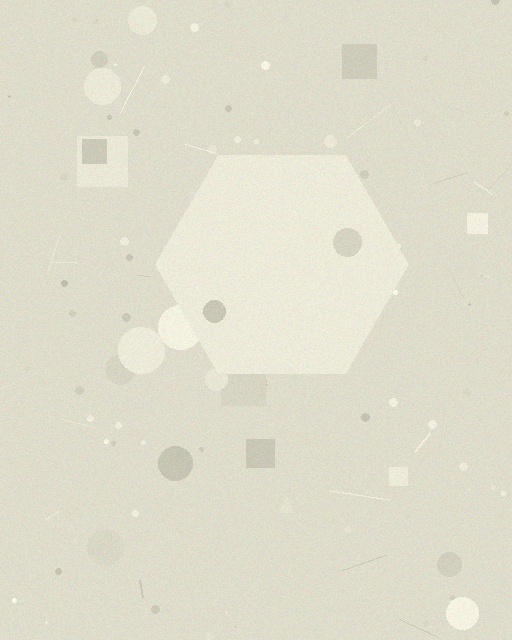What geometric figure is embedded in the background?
A hexagon is embedded in the background.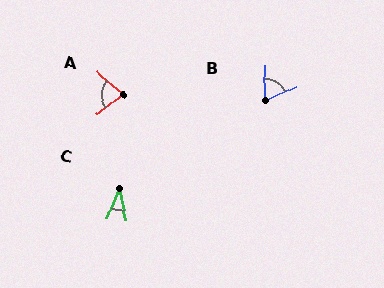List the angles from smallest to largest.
C (34°), B (65°), A (78°).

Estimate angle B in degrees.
Approximately 65 degrees.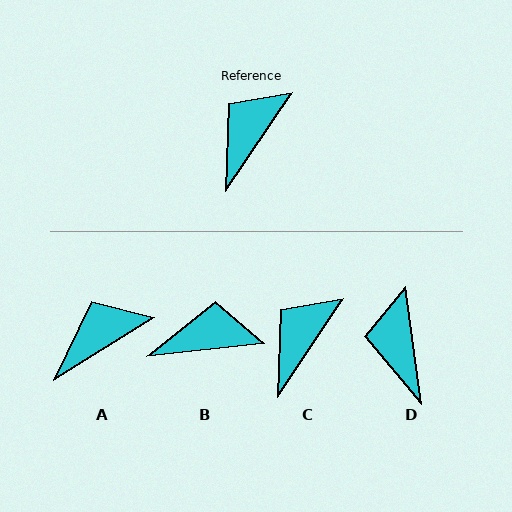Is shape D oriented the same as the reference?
No, it is off by about 42 degrees.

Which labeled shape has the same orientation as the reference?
C.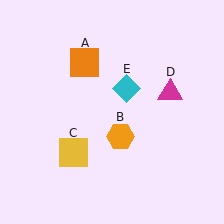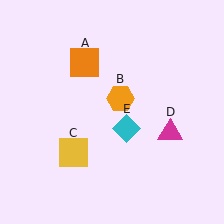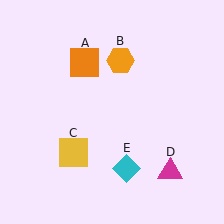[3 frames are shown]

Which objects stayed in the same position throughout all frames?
Orange square (object A) and yellow square (object C) remained stationary.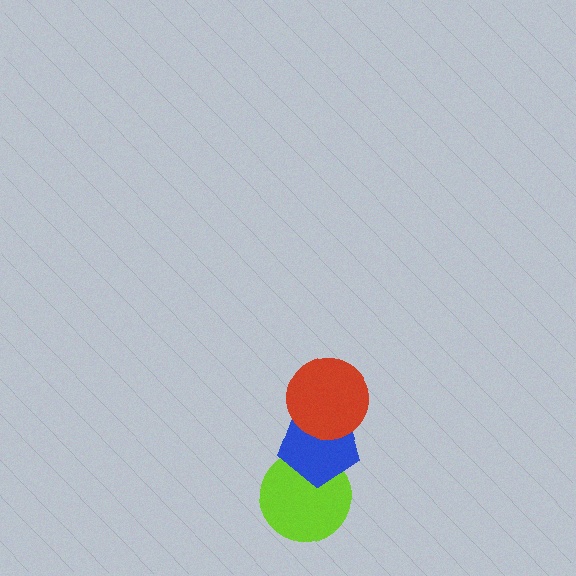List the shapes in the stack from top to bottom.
From top to bottom: the red circle, the blue pentagon, the lime circle.